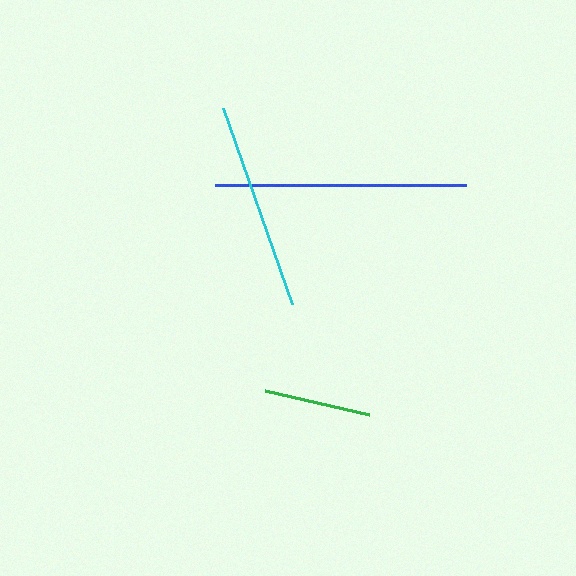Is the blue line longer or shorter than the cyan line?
The blue line is longer than the cyan line.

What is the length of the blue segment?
The blue segment is approximately 251 pixels long.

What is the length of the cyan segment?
The cyan segment is approximately 208 pixels long.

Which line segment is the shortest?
The green line is the shortest at approximately 107 pixels.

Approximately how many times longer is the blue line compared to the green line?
The blue line is approximately 2.3 times the length of the green line.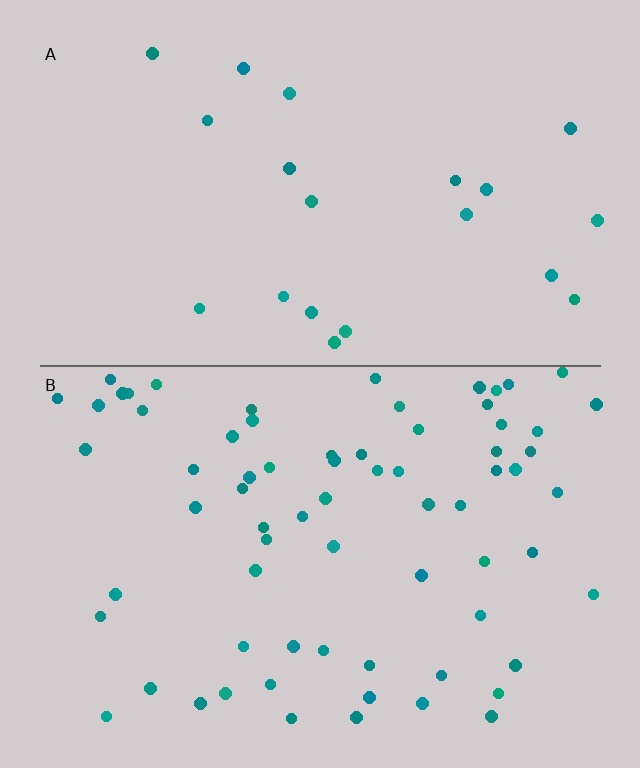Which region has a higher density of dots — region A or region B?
B (the bottom).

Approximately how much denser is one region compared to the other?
Approximately 3.4× — region B over region A.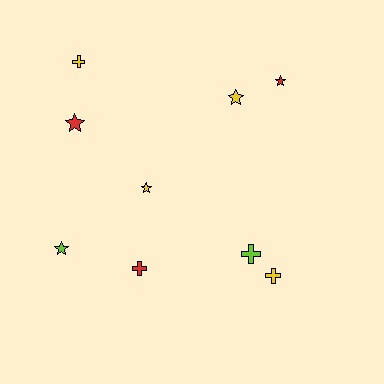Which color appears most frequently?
Yellow, with 4 objects.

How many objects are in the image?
There are 9 objects.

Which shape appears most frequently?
Star, with 5 objects.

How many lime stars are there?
There is 1 lime star.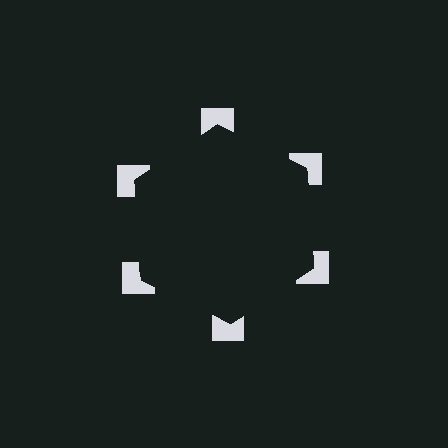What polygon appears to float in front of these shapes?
An illusory hexagon — its edges are inferred from the aligned wedge cuts in the notched squares, not physically drawn.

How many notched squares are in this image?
There are 6 — one at each vertex of the illusory hexagon.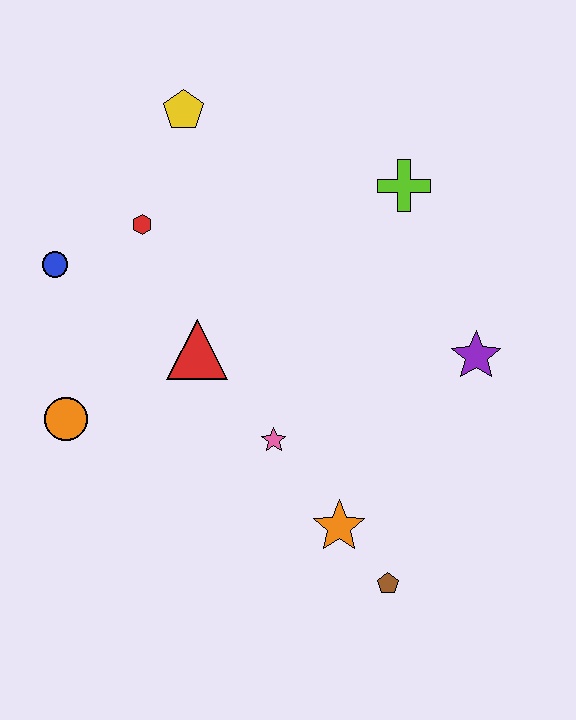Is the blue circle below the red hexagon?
Yes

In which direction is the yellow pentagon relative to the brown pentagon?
The yellow pentagon is above the brown pentagon.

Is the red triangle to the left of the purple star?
Yes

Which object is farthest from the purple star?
The blue circle is farthest from the purple star.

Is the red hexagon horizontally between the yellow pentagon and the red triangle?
No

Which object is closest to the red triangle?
The pink star is closest to the red triangle.